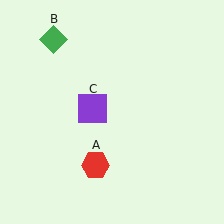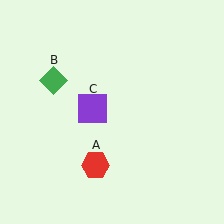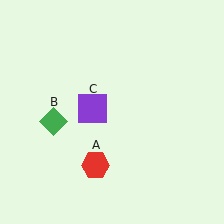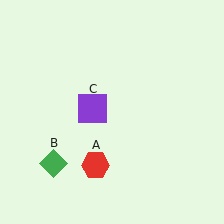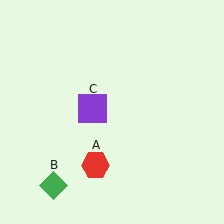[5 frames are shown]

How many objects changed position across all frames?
1 object changed position: green diamond (object B).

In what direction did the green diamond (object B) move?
The green diamond (object B) moved down.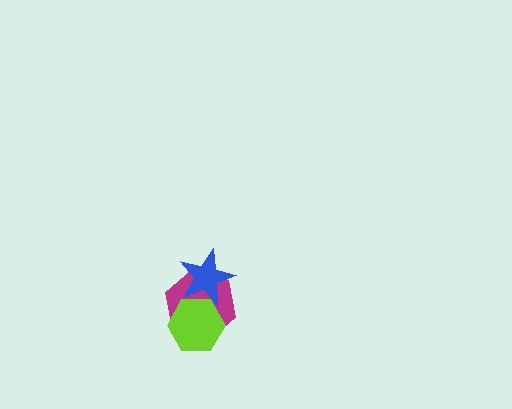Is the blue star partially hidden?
No, no other shape covers it.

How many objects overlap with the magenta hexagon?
2 objects overlap with the magenta hexagon.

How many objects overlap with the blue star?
2 objects overlap with the blue star.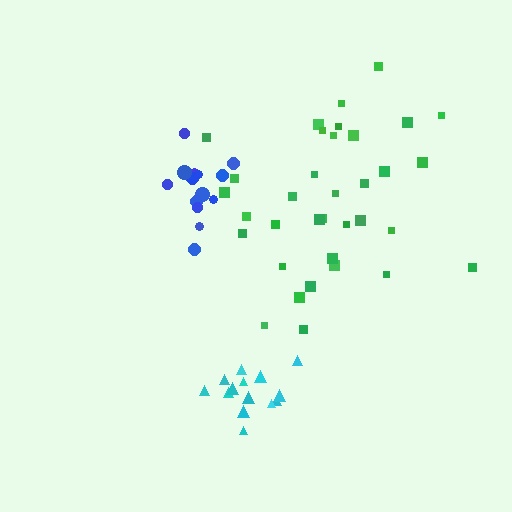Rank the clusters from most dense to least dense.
cyan, blue, green.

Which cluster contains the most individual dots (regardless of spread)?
Green (35).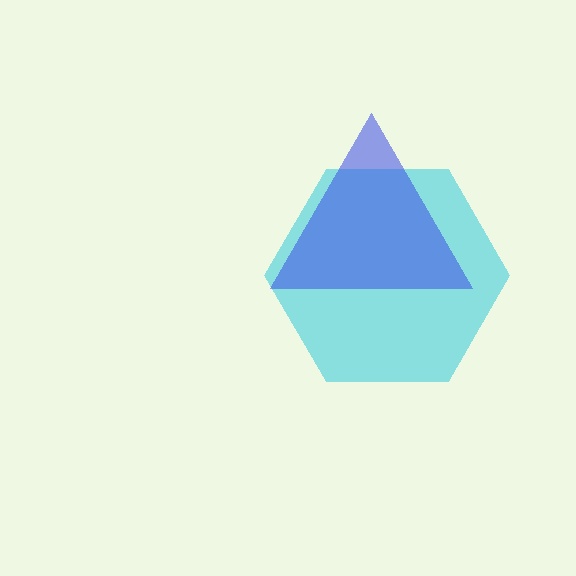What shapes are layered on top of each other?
The layered shapes are: a cyan hexagon, a blue triangle.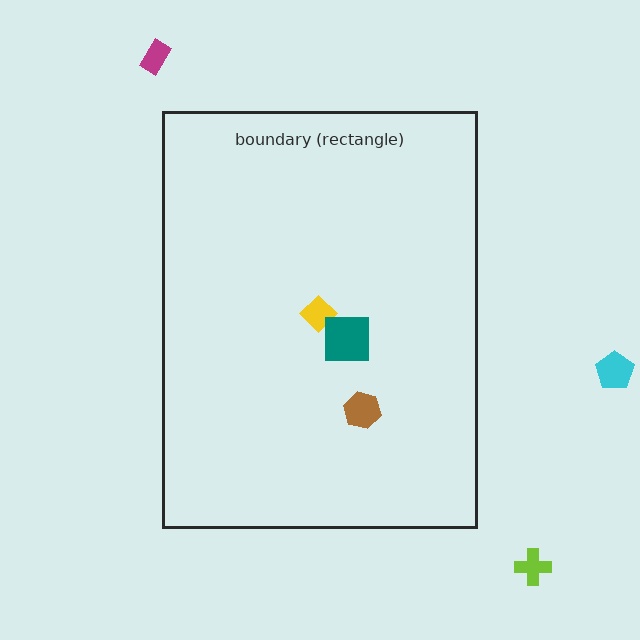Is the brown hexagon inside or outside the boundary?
Inside.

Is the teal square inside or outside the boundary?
Inside.